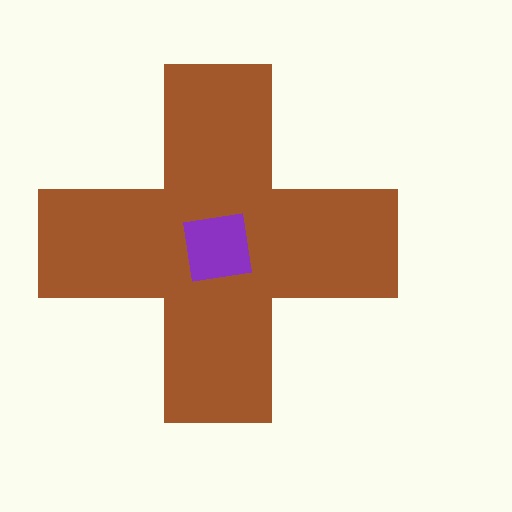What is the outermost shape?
The brown cross.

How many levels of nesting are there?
2.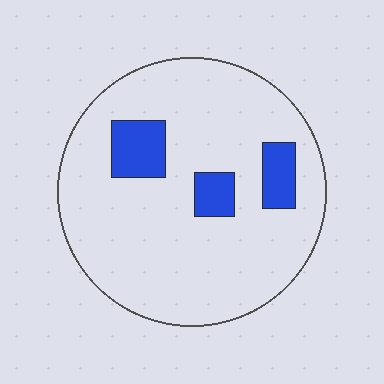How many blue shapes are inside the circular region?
3.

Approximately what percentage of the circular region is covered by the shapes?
Approximately 15%.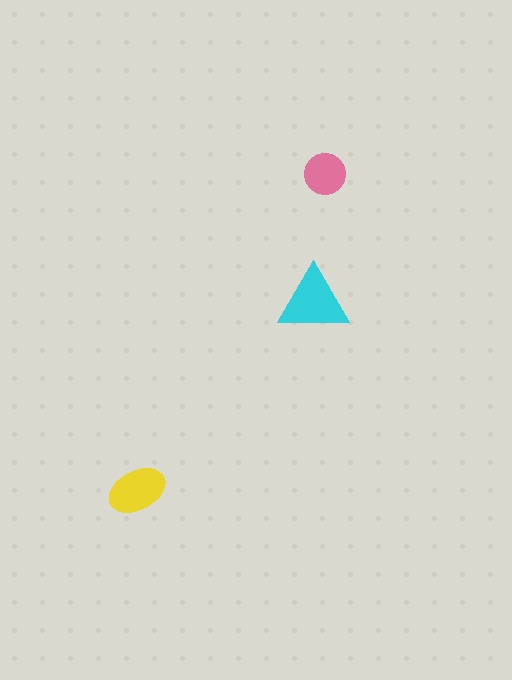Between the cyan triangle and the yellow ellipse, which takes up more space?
The cyan triangle.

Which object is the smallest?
The pink circle.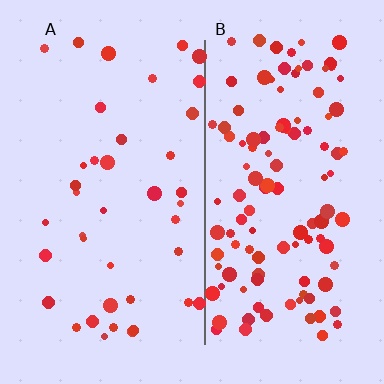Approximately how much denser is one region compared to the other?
Approximately 2.9× — region B over region A.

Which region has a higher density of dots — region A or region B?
B (the right).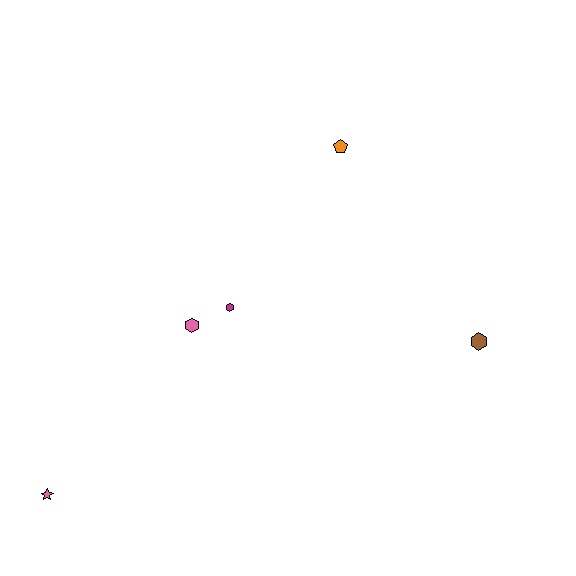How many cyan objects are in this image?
There are no cyan objects.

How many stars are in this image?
There is 1 star.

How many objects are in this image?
There are 5 objects.